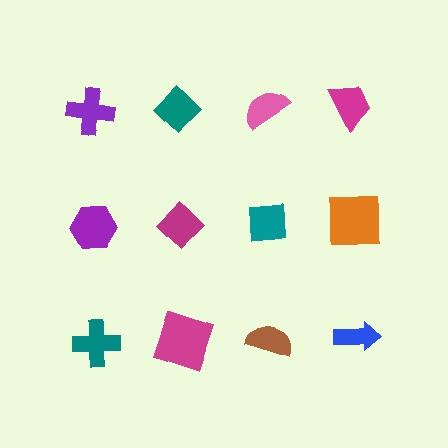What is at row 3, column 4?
A blue arrow.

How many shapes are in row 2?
4 shapes.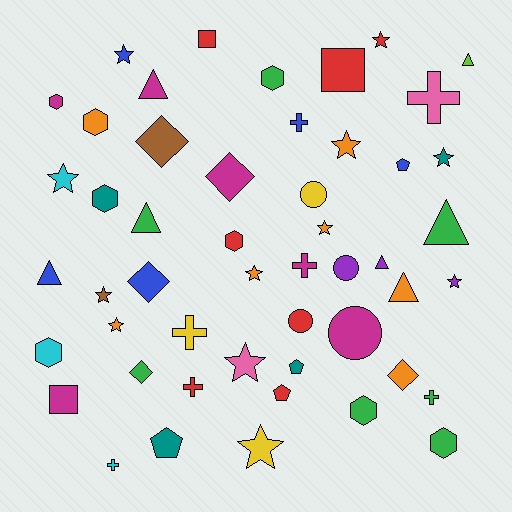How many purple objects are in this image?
There are 3 purple objects.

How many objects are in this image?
There are 50 objects.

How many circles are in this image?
There are 4 circles.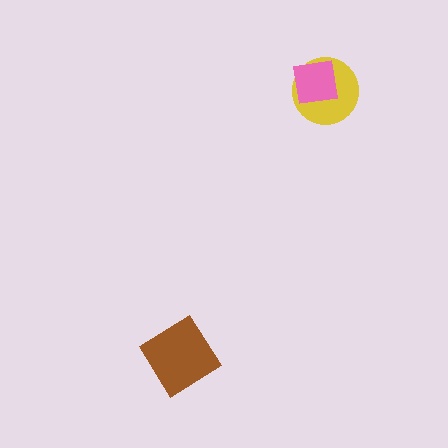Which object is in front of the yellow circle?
The pink square is in front of the yellow circle.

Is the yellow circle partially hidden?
Yes, it is partially covered by another shape.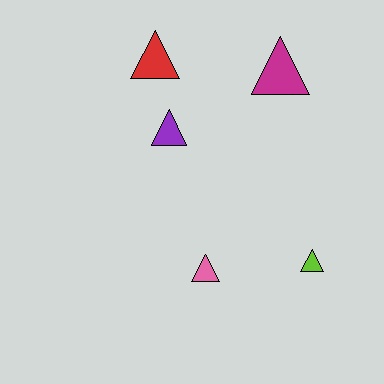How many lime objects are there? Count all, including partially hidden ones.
There is 1 lime object.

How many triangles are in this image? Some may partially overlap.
There are 5 triangles.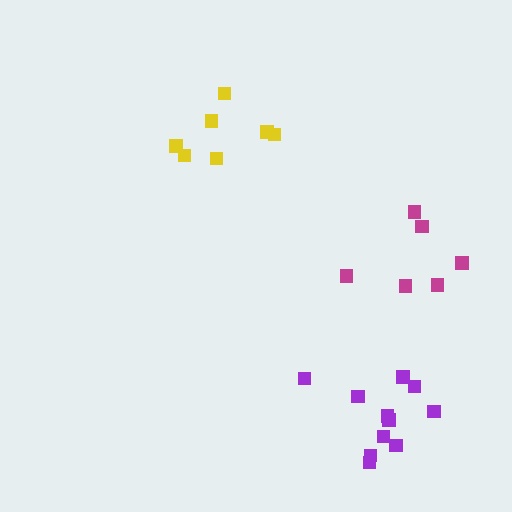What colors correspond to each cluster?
The clusters are colored: purple, yellow, magenta.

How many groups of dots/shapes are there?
There are 3 groups.